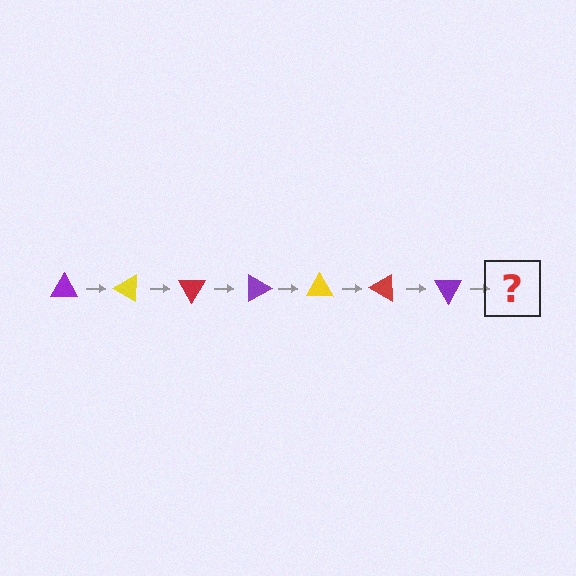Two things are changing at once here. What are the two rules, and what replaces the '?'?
The two rules are that it rotates 30 degrees each step and the color cycles through purple, yellow, and red. The '?' should be a yellow triangle, rotated 210 degrees from the start.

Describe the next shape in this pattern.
It should be a yellow triangle, rotated 210 degrees from the start.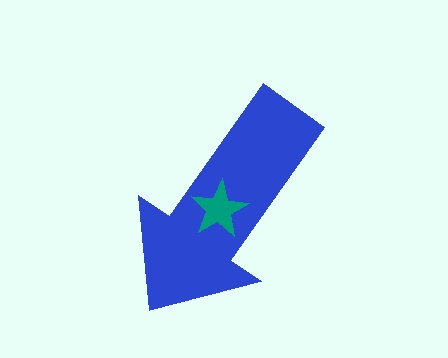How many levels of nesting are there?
2.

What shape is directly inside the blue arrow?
The teal star.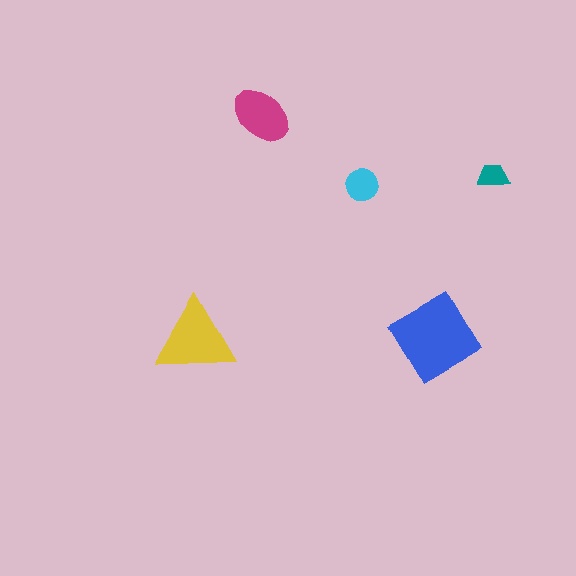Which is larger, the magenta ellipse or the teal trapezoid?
The magenta ellipse.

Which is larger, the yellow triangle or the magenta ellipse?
The yellow triangle.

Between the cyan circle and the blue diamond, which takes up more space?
The blue diamond.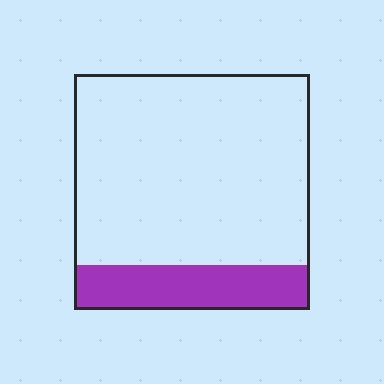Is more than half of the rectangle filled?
No.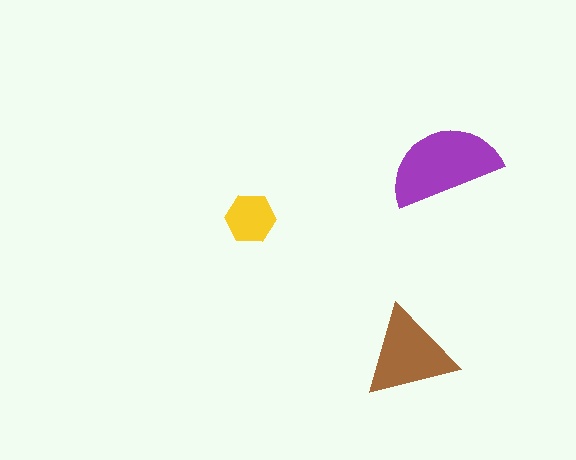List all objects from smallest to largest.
The yellow hexagon, the brown triangle, the purple semicircle.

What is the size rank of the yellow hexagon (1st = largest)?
3rd.